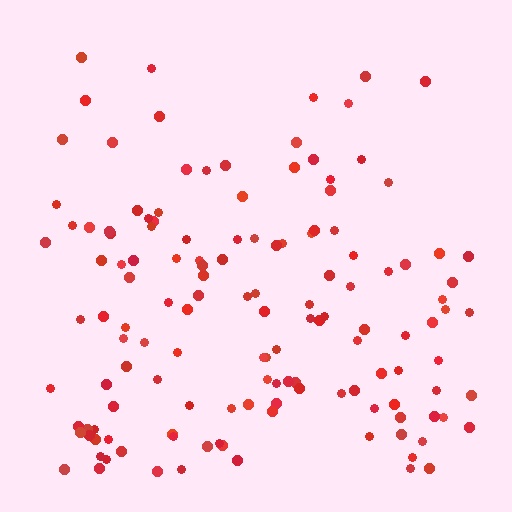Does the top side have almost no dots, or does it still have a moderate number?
Still a moderate number, just noticeably fewer than the bottom.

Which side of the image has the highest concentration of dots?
The bottom.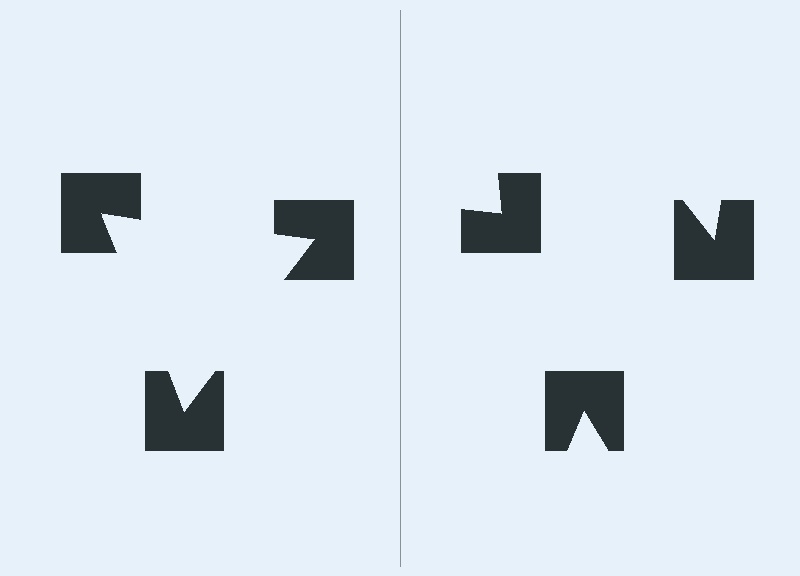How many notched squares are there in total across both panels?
6 — 3 on each side.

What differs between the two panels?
The notched squares are positioned identically on both sides; only the wedge orientations differ. On the left they align to a triangle; on the right they are misaligned.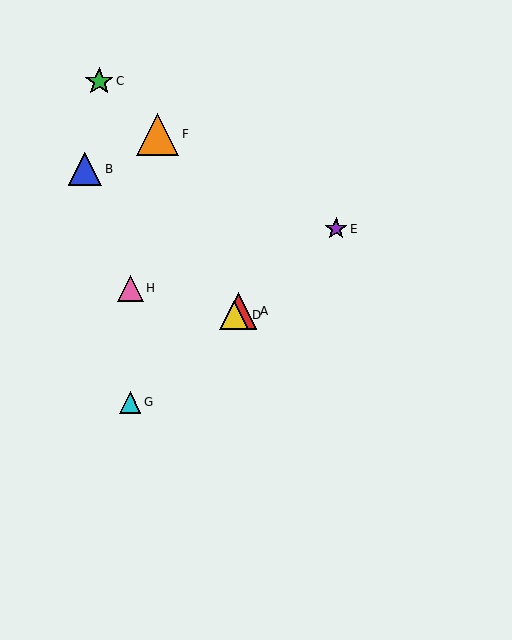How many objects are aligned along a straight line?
4 objects (A, D, E, G) are aligned along a straight line.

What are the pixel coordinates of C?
Object C is at (99, 81).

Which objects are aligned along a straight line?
Objects A, D, E, G are aligned along a straight line.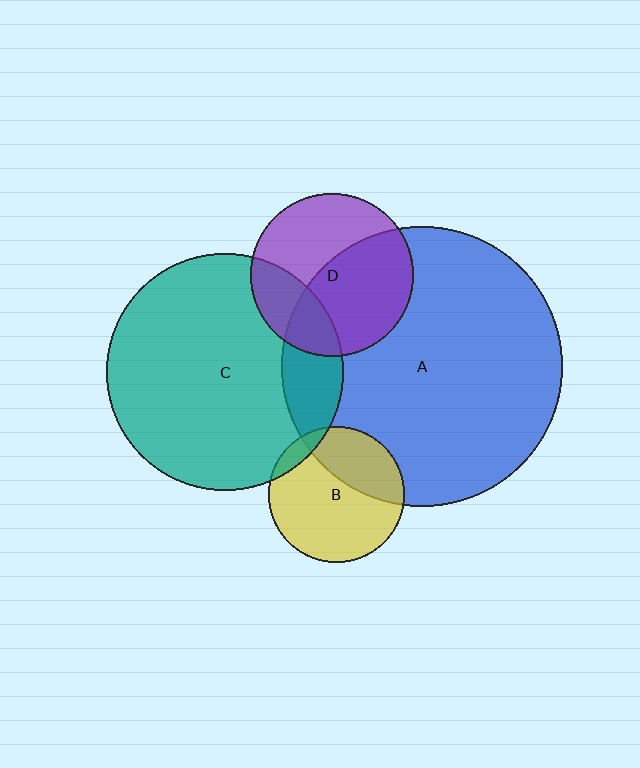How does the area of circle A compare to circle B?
Approximately 4.3 times.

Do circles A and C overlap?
Yes.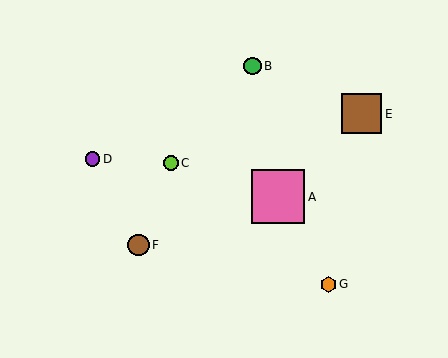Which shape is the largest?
The pink square (labeled A) is the largest.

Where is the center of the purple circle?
The center of the purple circle is at (93, 159).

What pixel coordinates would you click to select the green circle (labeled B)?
Click at (253, 66) to select the green circle B.